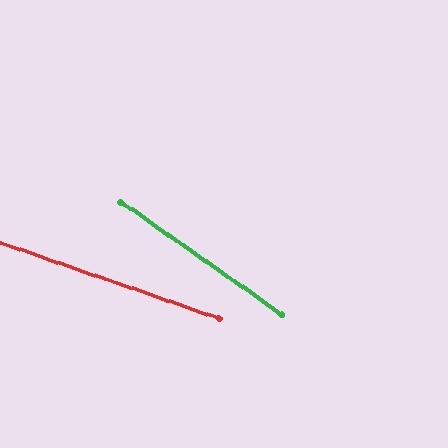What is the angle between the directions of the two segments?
Approximately 16 degrees.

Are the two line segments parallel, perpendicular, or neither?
Neither parallel nor perpendicular — they differ by about 16°.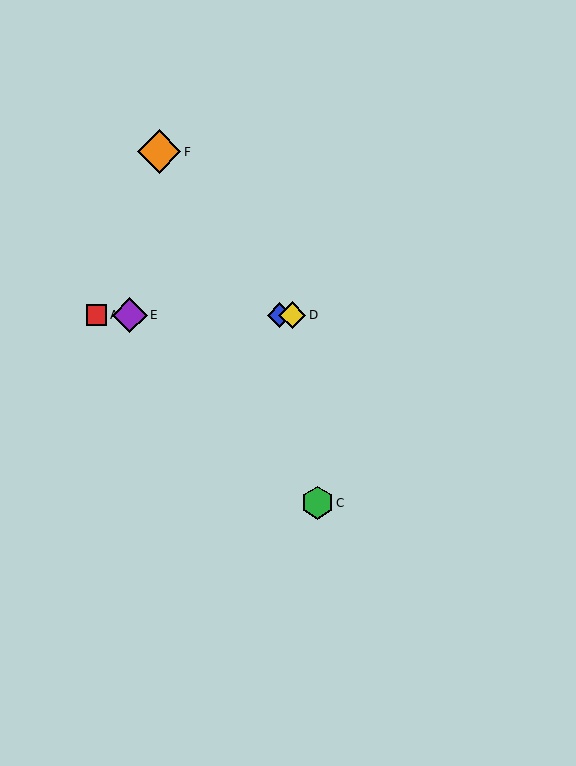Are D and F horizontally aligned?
No, D is at y≈315 and F is at y≈152.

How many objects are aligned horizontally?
4 objects (A, B, D, E) are aligned horizontally.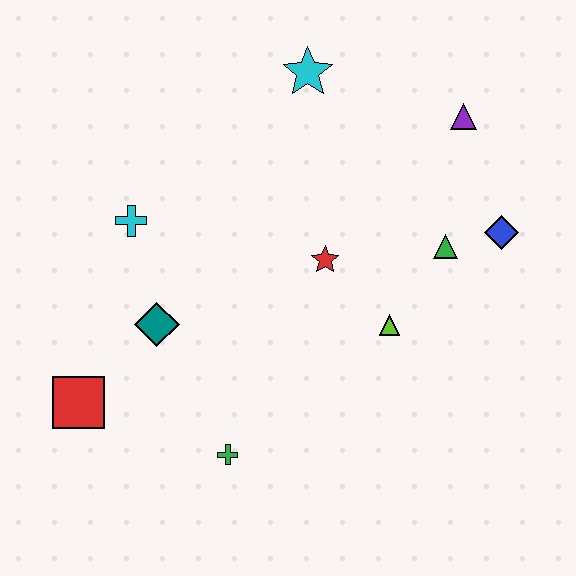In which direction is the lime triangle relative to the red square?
The lime triangle is to the right of the red square.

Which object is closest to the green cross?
The teal diamond is closest to the green cross.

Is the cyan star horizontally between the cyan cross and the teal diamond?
No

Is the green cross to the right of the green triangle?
No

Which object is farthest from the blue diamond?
The red square is farthest from the blue diamond.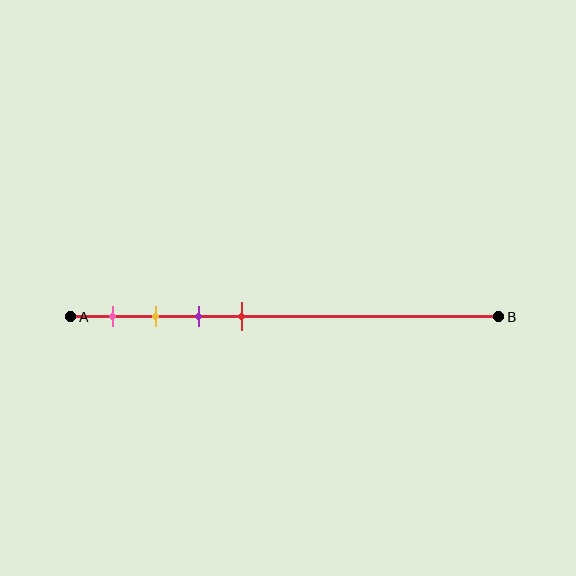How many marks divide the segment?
There are 4 marks dividing the segment.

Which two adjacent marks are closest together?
The yellow and purple marks are the closest adjacent pair.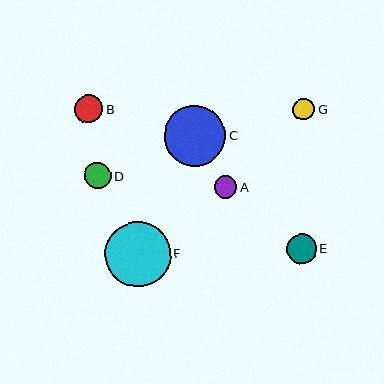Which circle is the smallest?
Circle G is the smallest with a size of approximately 22 pixels.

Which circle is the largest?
Circle F is the largest with a size of approximately 65 pixels.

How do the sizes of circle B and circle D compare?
Circle B and circle D are approximately the same size.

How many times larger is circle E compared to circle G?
Circle E is approximately 1.4 times the size of circle G.